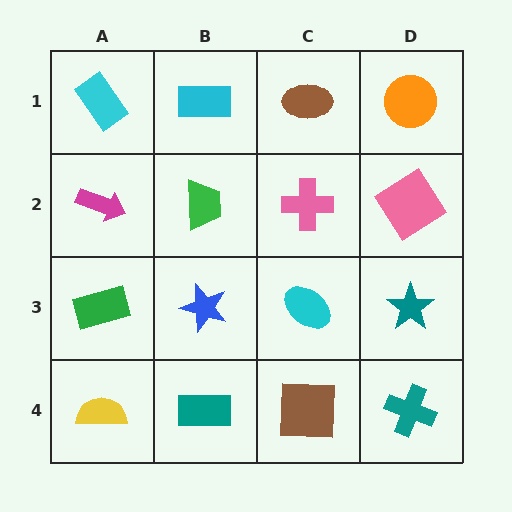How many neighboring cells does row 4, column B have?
3.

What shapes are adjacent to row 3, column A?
A magenta arrow (row 2, column A), a yellow semicircle (row 4, column A), a blue star (row 3, column B).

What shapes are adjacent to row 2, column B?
A cyan rectangle (row 1, column B), a blue star (row 3, column B), a magenta arrow (row 2, column A), a pink cross (row 2, column C).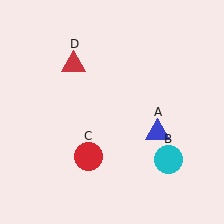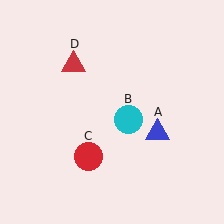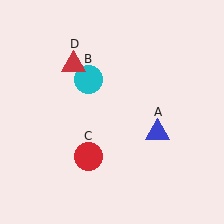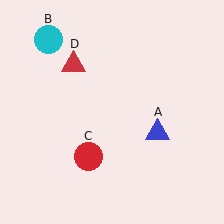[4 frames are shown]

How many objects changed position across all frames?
1 object changed position: cyan circle (object B).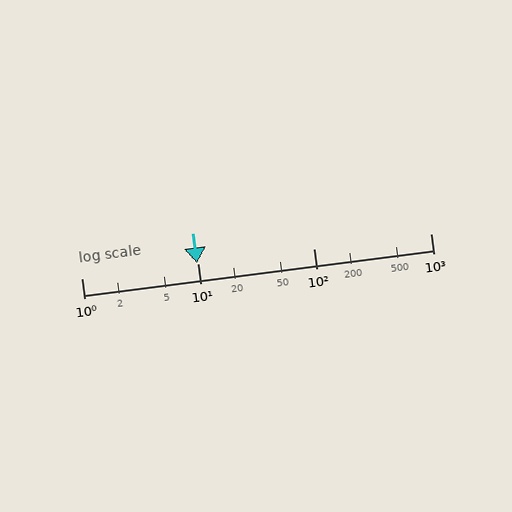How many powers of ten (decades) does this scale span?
The scale spans 3 decades, from 1 to 1000.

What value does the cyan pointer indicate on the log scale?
The pointer indicates approximately 9.8.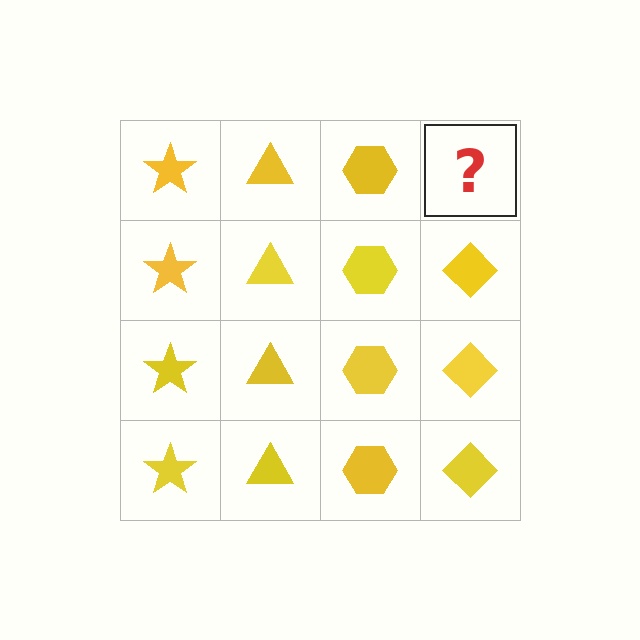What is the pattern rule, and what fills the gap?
The rule is that each column has a consistent shape. The gap should be filled with a yellow diamond.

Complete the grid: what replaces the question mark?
The question mark should be replaced with a yellow diamond.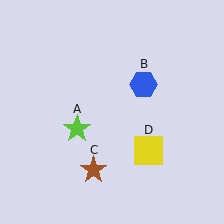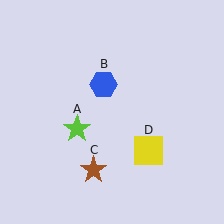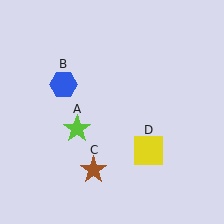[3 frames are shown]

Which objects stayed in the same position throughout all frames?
Lime star (object A) and brown star (object C) and yellow square (object D) remained stationary.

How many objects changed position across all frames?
1 object changed position: blue hexagon (object B).